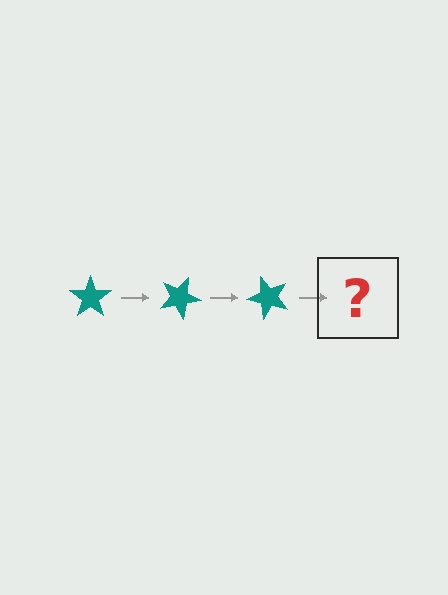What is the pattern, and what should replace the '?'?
The pattern is that the star rotates 25 degrees each step. The '?' should be a teal star rotated 75 degrees.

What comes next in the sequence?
The next element should be a teal star rotated 75 degrees.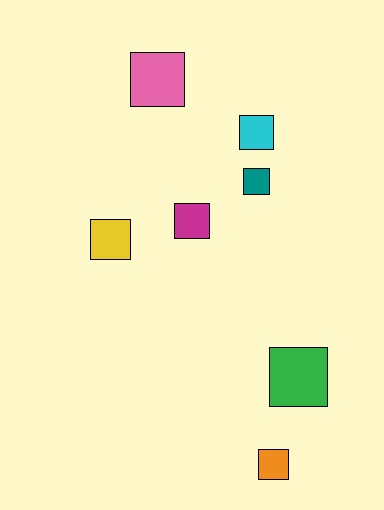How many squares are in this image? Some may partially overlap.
There are 7 squares.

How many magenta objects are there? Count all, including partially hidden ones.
There is 1 magenta object.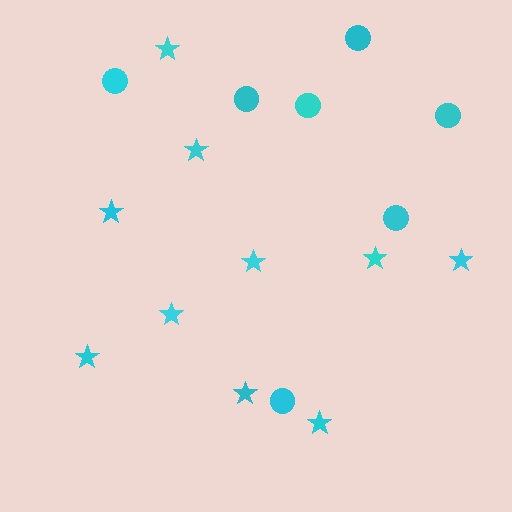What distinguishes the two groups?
There are 2 groups: one group of stars (10) and one group of circles (7).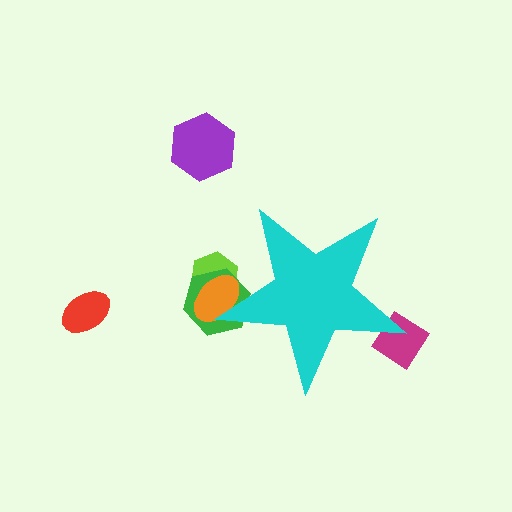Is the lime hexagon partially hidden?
Yes, the lime hexagon is partially hidden behind the cyan star.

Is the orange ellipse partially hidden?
Yes, the orange ellipse is partially hidden behind the cyan star.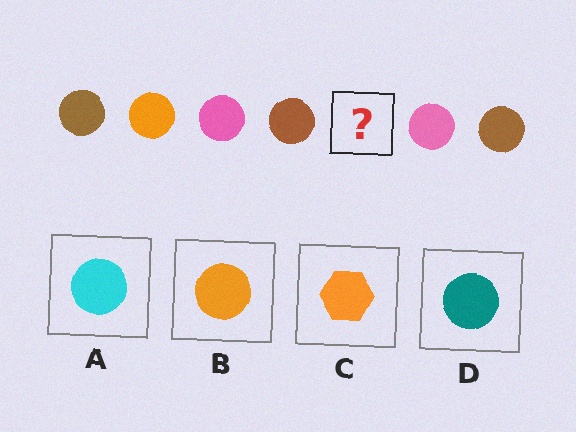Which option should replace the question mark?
Option B.